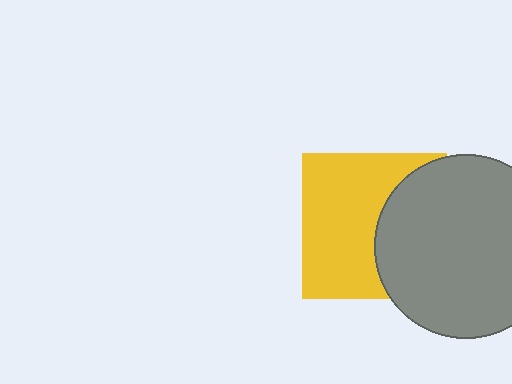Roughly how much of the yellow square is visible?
About half of it is visible (roughly 60%).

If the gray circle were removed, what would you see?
You would see the complete yellow square.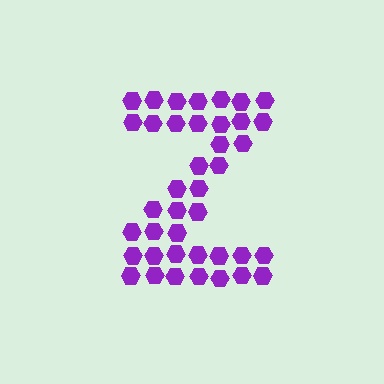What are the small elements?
The small elements are hexagons.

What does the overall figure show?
The overall figure shows the letter Z.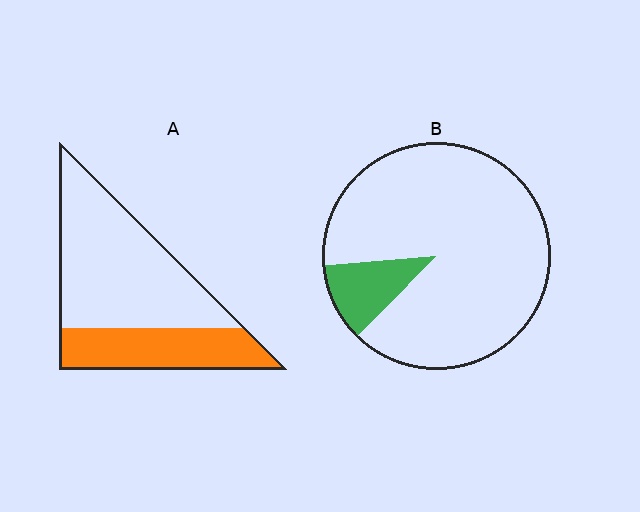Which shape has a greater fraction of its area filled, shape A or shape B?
Shape A.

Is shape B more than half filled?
No.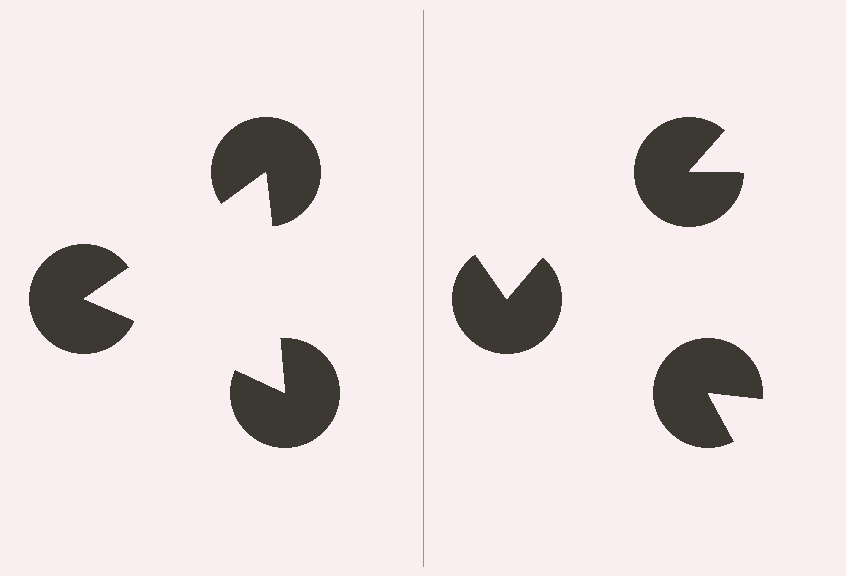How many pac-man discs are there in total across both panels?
6 — 3 on each side.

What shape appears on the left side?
An illusory triangle.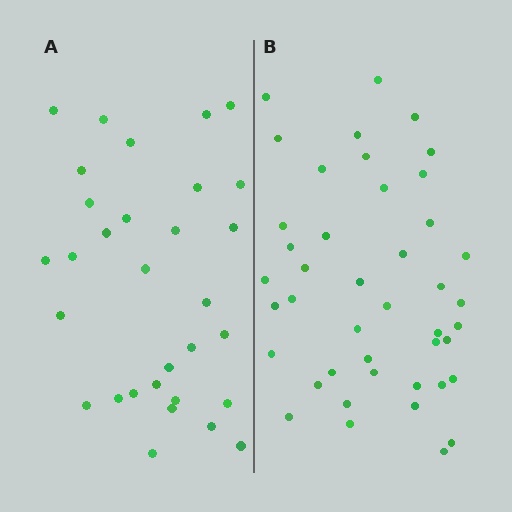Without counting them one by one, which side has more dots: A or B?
Region B (the right region) has more dots.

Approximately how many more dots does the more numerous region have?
Region B has roughly 12 or so more dots than region A.